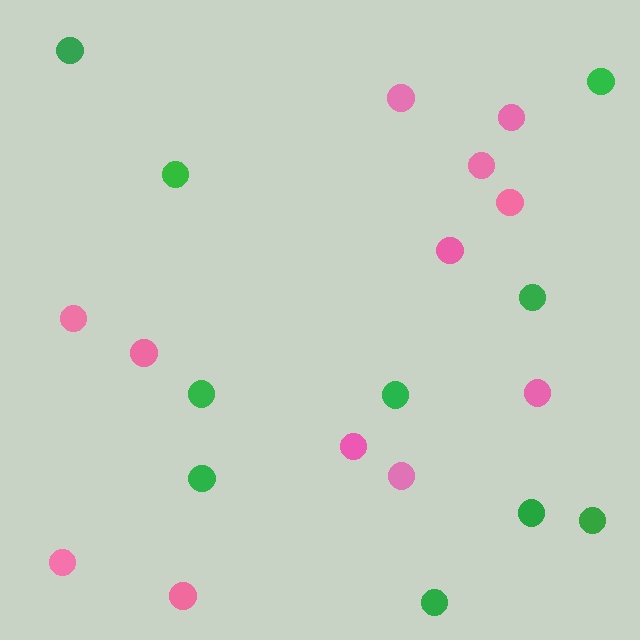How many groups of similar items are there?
There are 2 groups: one group of green circles (10) and one group of pink circles (12).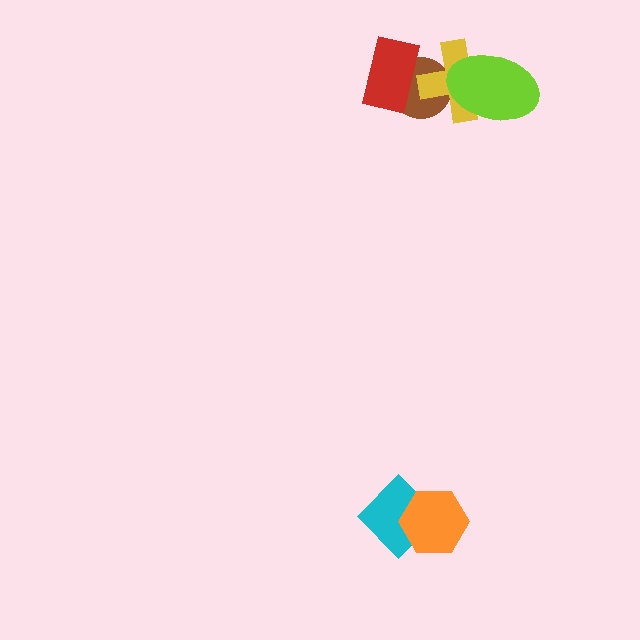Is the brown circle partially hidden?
Yes, it is partially covered by another shape.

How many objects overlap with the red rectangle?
1 object overlaps with the red rectangle.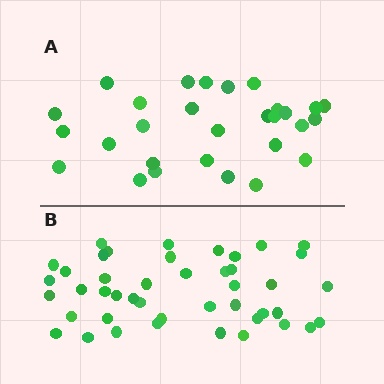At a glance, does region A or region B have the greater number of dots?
Region B (the bottom region) has more dots.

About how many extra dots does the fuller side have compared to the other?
Region B has approximately 15 more dots than region A.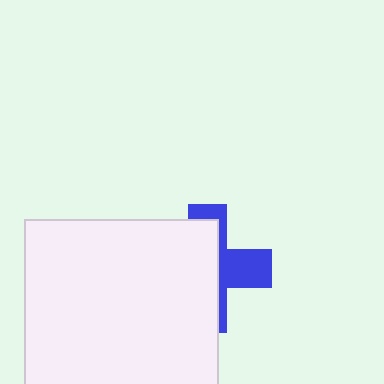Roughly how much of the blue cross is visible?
A small part of it is visible (roughly 38%).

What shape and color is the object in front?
The object in front is a white rectangle.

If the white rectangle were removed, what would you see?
You would see the complete blue cross.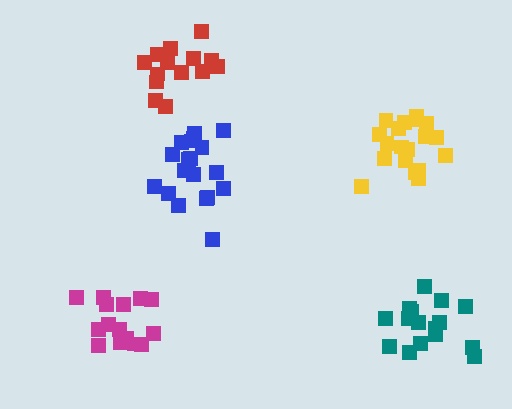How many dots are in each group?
Group 1: 19 dots, Group 2: 19 dots, Group 3: 15 dots, Group 4: 14 dots, Group 5: 16 dots (83 total).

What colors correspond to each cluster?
The clusters are colored: blue, yellow, magenta, red, teal.